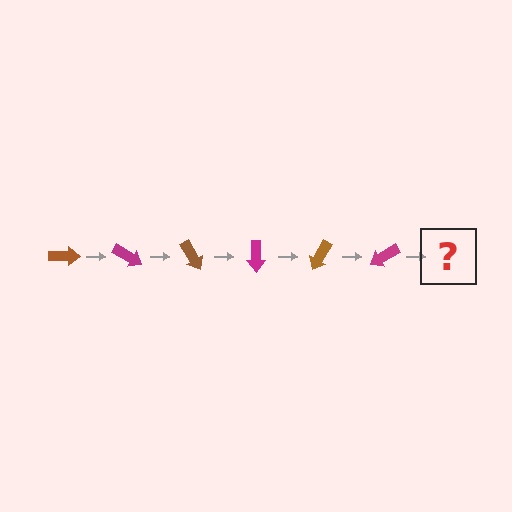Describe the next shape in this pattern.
It should be a brown arrow, rotated 180 degrees from the start.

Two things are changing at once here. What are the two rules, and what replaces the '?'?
The two rules are that it rotates 30 degrees each step and the color cycles through brown and magenta. The '?' should be a brown arrow, rotated 180 degrees from the start.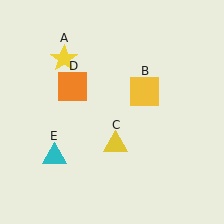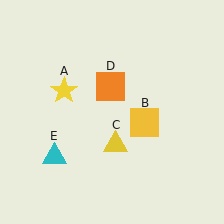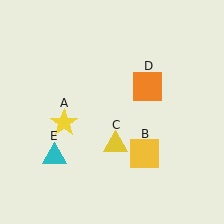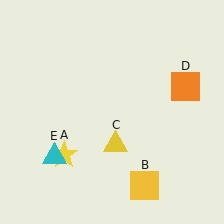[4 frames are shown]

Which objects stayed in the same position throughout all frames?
Yellow triangle (object C) and cyan triangle (object E) remained stationary.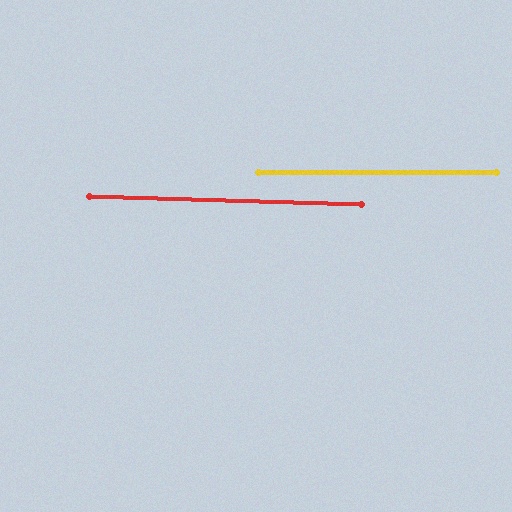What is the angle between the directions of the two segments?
Approximately 2 degrees.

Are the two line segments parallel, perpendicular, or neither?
Parallel — their directions differ by only 1.7°.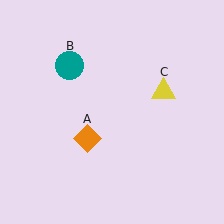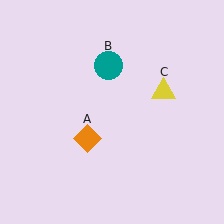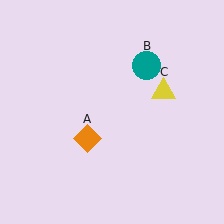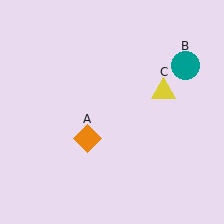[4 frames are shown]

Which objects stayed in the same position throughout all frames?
Orange diamond (object A) and yellow triangle (object C) remained stationary.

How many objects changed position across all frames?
1 object changed position: teal circle (object B).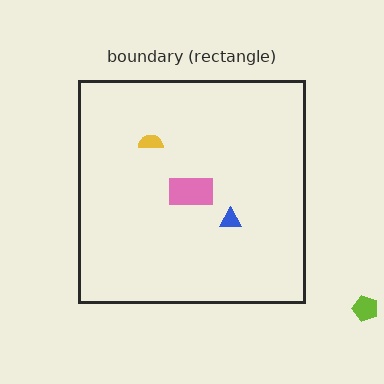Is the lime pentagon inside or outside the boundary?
Outside.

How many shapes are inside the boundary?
3 inside, 1 outside.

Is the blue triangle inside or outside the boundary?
Inside.